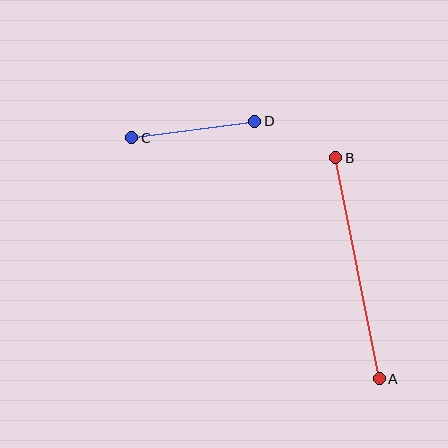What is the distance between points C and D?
The distance is approximately 124 pixels.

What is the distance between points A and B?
The distance is approximately 225 pixels.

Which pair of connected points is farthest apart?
Points A and B are farthest apart.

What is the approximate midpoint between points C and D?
The midpoint is at approximately (193, 129) pixels.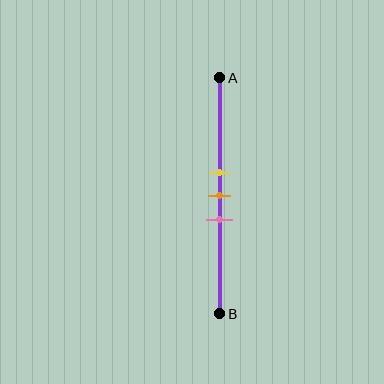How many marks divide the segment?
There are 3 marks dividing the segment.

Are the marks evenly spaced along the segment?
Yes, the marks are approximately evenly spaced.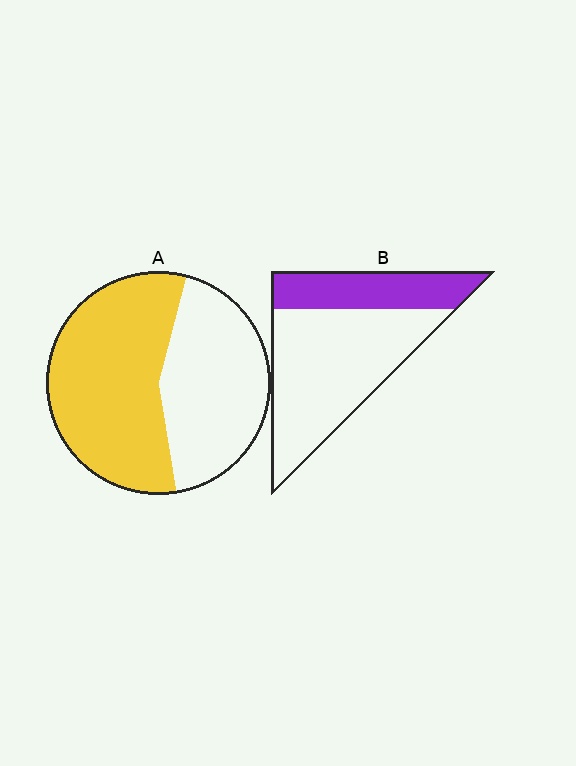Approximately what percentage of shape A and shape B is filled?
A is approximately 55% and B is approximately 30%.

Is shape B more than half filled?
No.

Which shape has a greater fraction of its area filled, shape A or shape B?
Shape A.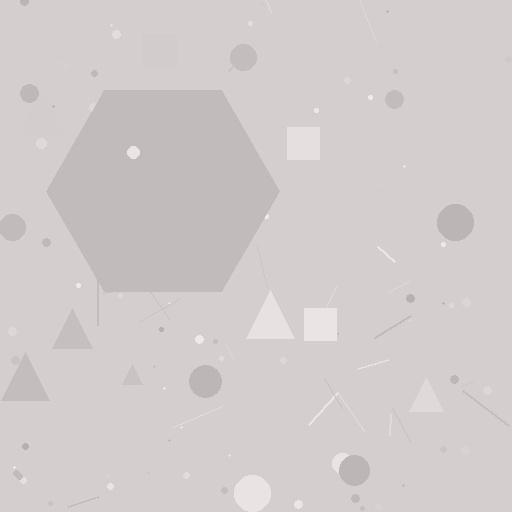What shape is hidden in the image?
A hexagon is hidden in the image.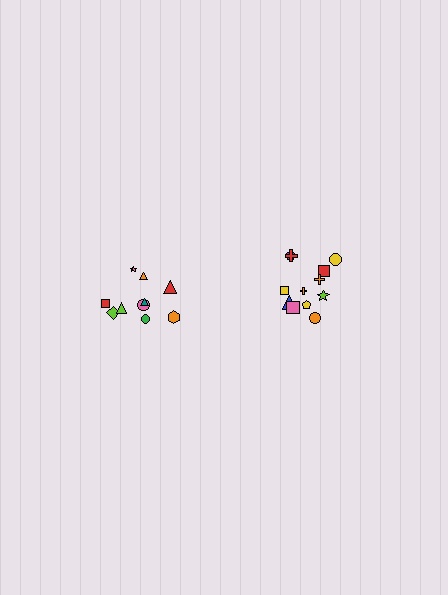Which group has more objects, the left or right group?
The right group.